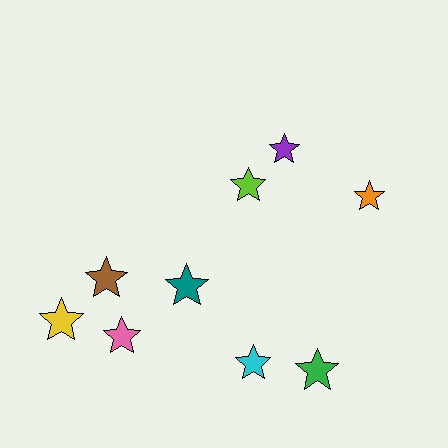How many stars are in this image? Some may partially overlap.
There are 9 stars.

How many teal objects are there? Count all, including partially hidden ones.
There is 1 teal object.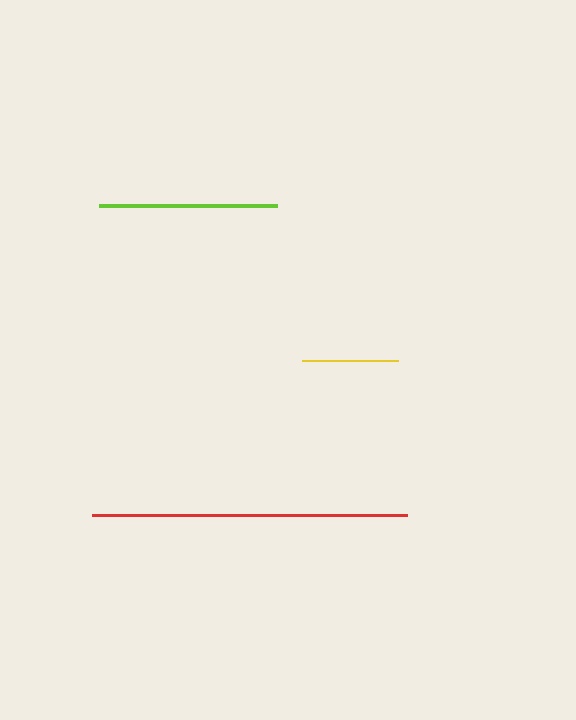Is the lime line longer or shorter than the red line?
The red line is longer than the lime line.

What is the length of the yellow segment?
The yellow segment is approximately 96 pixels long.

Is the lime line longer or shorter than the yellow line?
The lime line is longer than the yellow line.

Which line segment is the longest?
The red line is the longest at approximately 315 pixels.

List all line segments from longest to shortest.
From longest to shortest: red, lime, yellow.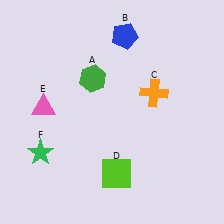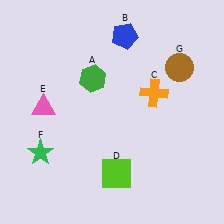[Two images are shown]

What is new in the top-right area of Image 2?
A brown circle (G) was added in the top-right area of Image 2.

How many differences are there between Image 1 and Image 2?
There is 1 difference between the two images.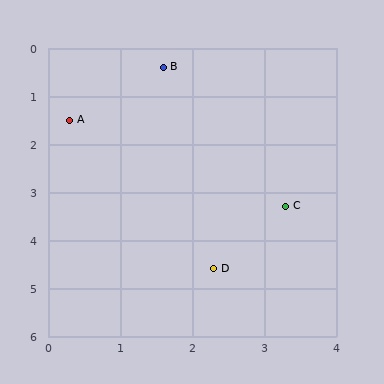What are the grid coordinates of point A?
Point A is at approximately (0.3, 1.5).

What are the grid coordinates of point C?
Point C is at approximately (3.3, 3.3).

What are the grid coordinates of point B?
Point B is at approximately (1.6, 0.4).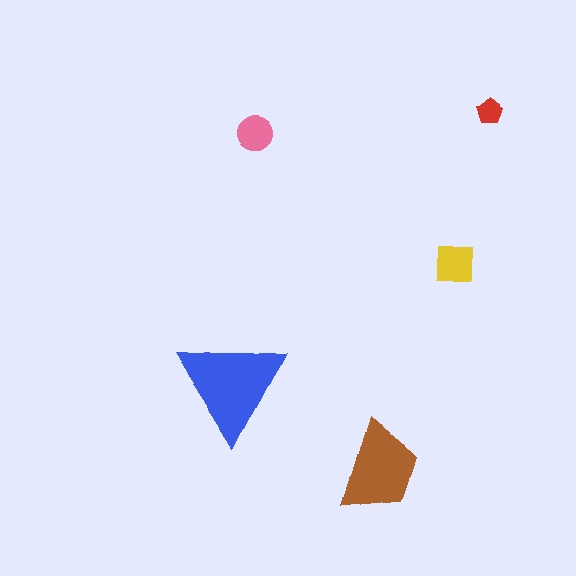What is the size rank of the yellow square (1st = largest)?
3rd.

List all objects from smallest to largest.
The red pentagon, the pink circle, the yellow square, the brown trapezoid, the blue triangle.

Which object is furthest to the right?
The red pentagon is rightmost.